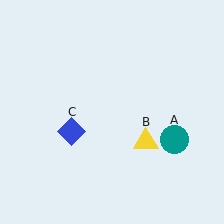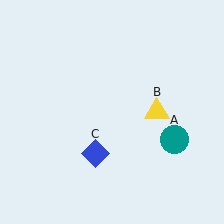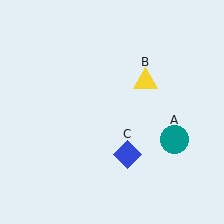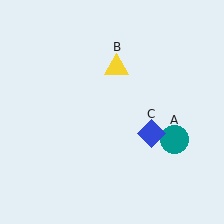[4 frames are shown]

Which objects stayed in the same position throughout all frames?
Teal circle (object A) remained stationary.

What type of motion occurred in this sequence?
The yellow triangle (object B), blue diamond (object C) rotated counterclockwise around the center of the scene.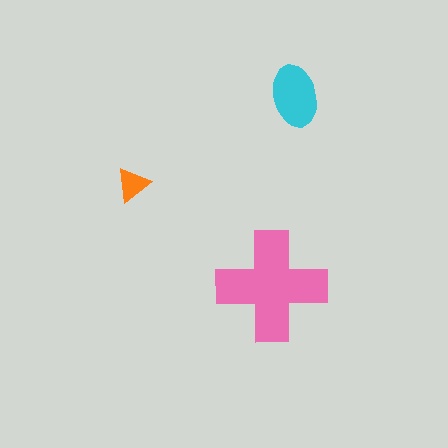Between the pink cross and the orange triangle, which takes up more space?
The pink cross.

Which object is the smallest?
The orange triangle.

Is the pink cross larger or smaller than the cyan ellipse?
Larger.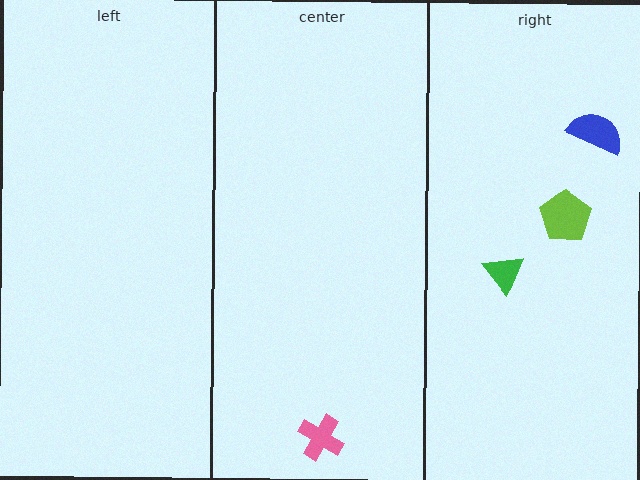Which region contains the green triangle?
The right region.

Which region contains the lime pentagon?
The right region.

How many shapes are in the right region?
3.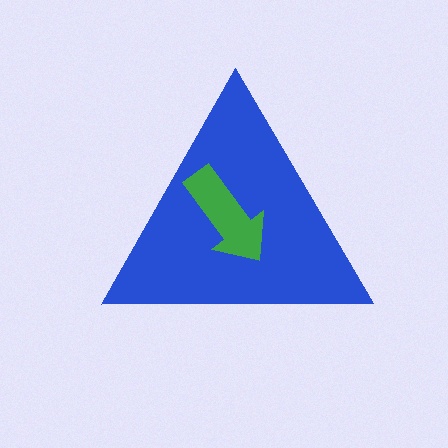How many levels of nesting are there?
2.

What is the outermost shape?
The blue triangle.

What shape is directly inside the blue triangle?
The green arrow.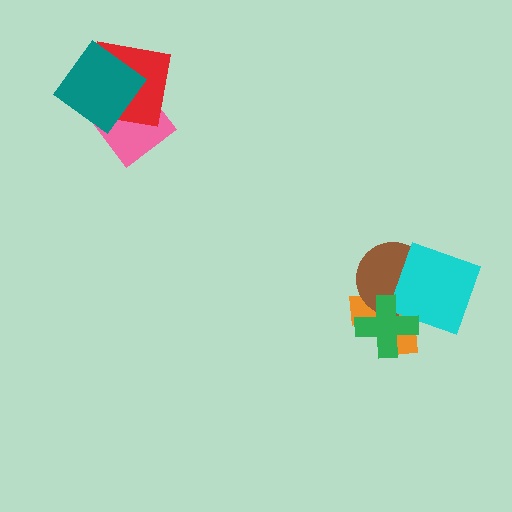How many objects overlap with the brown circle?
3 objects overlap with the brown circle.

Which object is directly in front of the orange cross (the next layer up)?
The brown circle is directly in front of the orange cross.